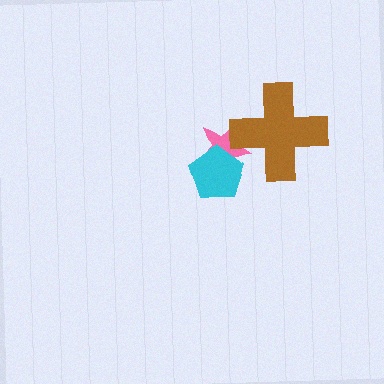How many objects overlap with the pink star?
2 objects overlap with the pink star.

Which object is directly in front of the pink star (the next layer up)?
The cyan pentagon is directly in front of the pink star.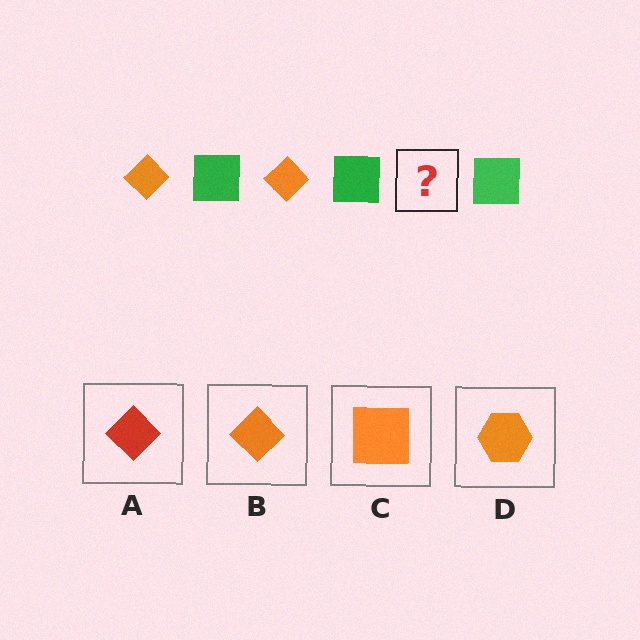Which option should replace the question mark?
Option B.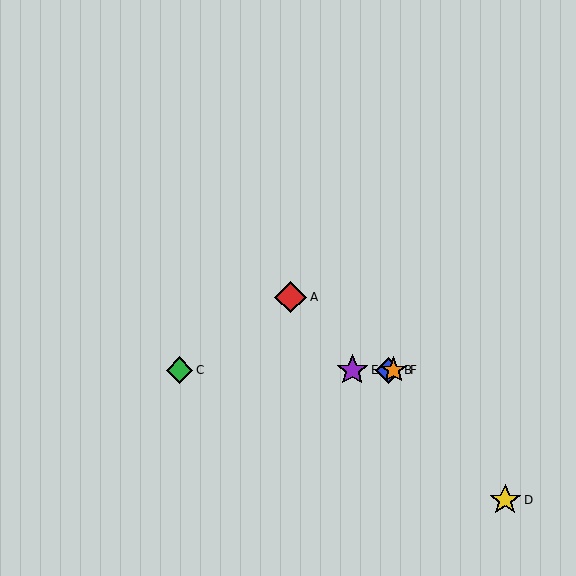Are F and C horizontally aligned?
Yes, both are at y≈370.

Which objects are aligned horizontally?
Objects B, C, E, F are aligned horizontally.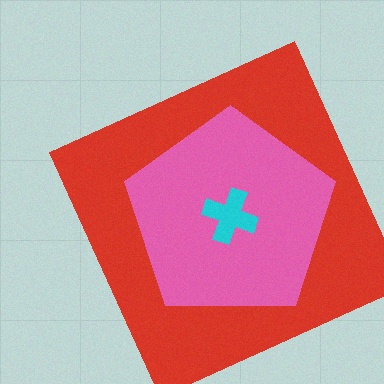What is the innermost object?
The cyan cross.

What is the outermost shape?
The red square.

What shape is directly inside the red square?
The pink pentagon.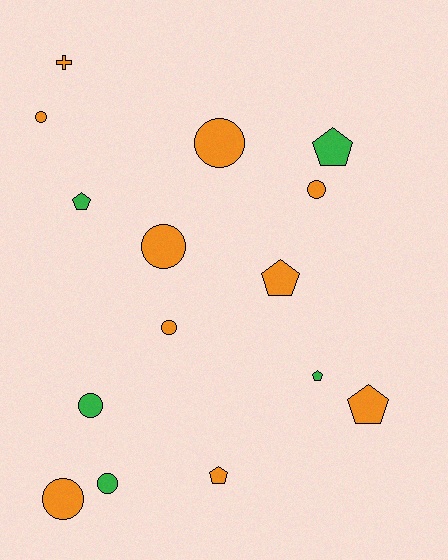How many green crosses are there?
There are no green crosses.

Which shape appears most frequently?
Circle, with 8 objects.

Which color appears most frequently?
Orange, with 10 objects.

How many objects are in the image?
There are 15 objects.